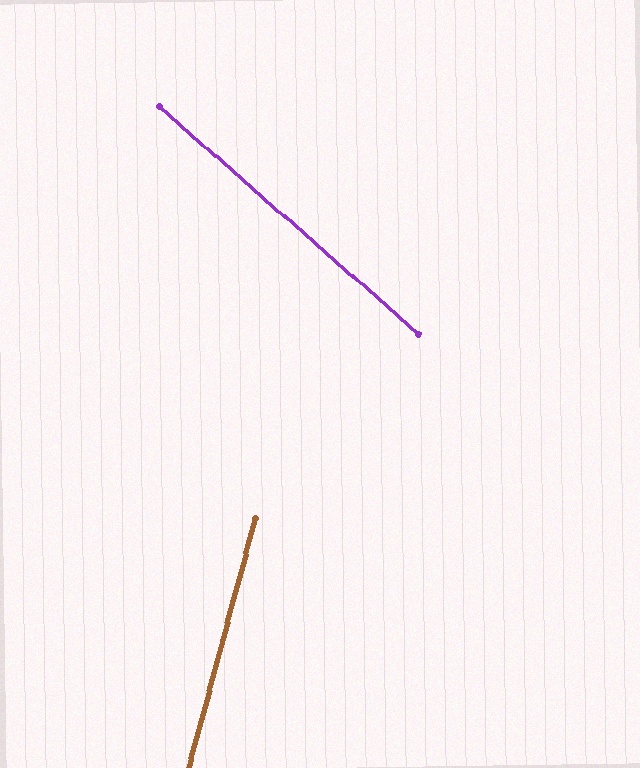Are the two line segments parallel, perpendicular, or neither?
Neither parallel nor perpendicular — they differ by about 64°.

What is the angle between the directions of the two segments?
Approximately 64 degrees.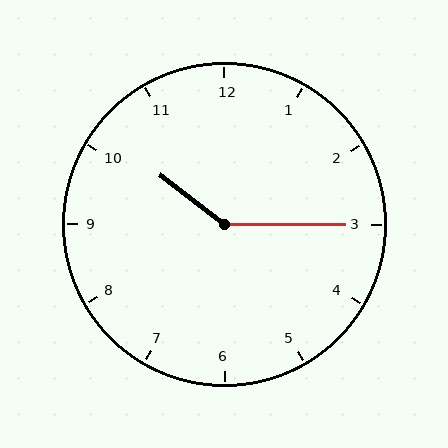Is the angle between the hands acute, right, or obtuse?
It is obtuse.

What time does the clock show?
10:15.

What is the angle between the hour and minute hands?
Approximately 142 degrees.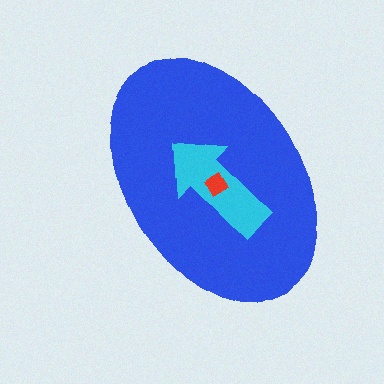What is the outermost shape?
The blue ellipse.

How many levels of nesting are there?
3.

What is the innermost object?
The red diamond.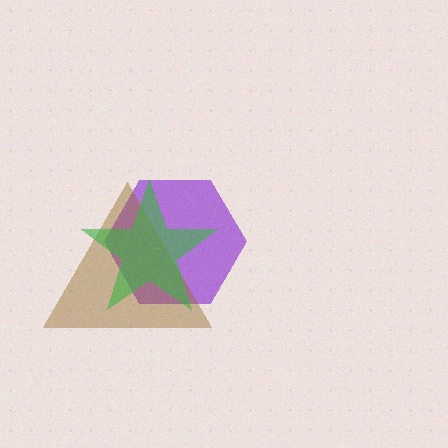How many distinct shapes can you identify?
There are 3 distinct shapes: a purple hexagon, a brown triangle, a green star.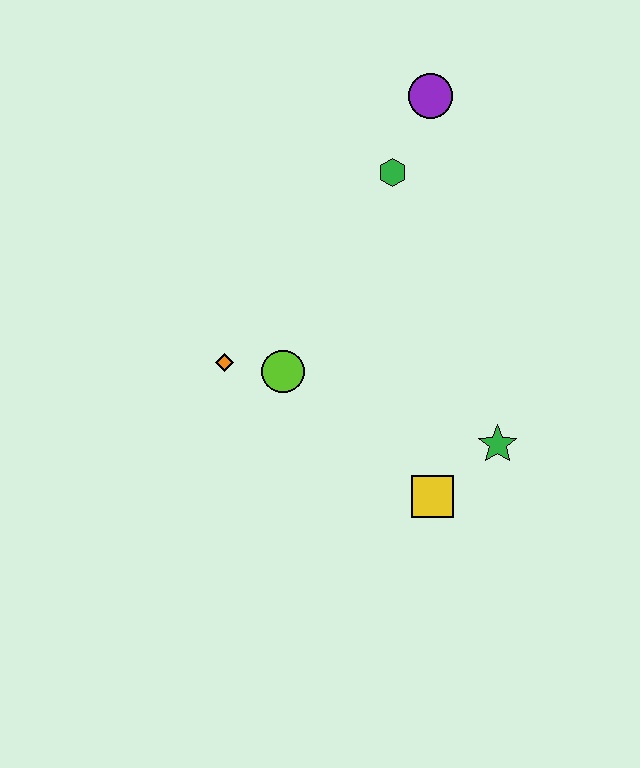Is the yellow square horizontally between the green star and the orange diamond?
Yes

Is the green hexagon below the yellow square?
No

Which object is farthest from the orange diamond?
The purple circle is farthest from the orange diamond.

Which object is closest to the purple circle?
The green hexagon is closest to the purple circle.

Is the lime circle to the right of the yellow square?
No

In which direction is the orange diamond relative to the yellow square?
The orange diamond is to the left of the yellow square.